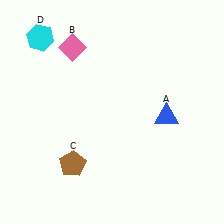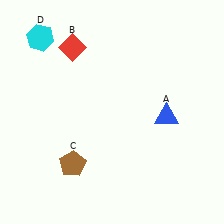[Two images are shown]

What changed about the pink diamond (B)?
In Image 1, B is pink. In Image 2, it changed to red.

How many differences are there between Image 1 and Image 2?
There is 1 difference between the two images.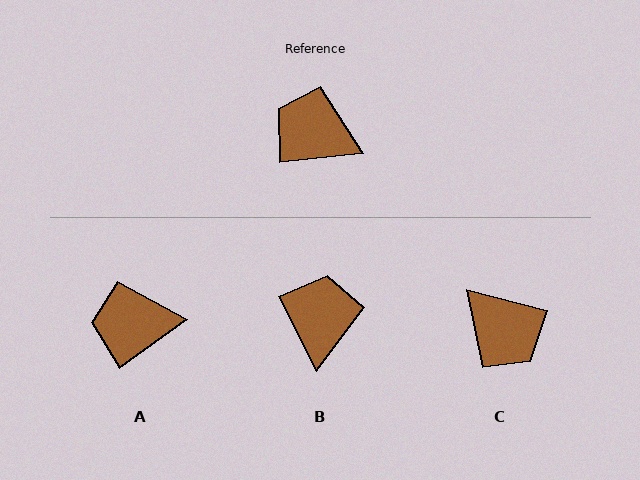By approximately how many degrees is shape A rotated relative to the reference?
Approximately 30 degrees counter-clockwise.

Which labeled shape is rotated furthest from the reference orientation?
C, about 160 degrees away.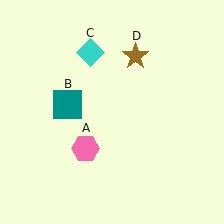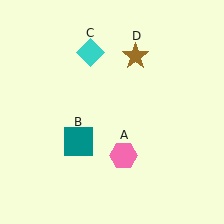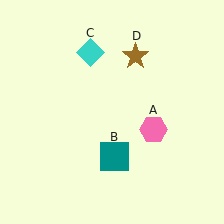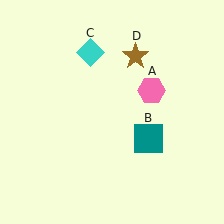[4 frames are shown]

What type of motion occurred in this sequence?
The pink hexagon (object A), teal square (object B) rotated counterclockwise around the center of the scene.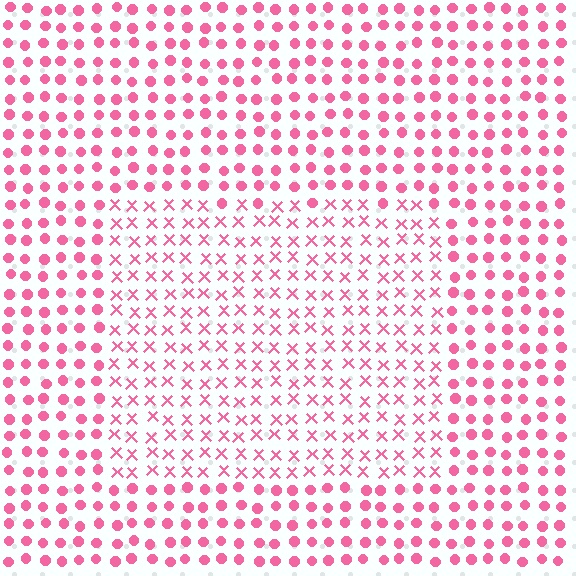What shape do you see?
I see a rectangle.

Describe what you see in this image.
The image is filled with small pink elements arranged in a uniform grid. A rectangle-shaped region contains X marks, while the surrounding area contains circles. The boundary is defined purely by the change in element shape.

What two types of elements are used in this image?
The image uses X marks inside the rectangle region and circles outside it.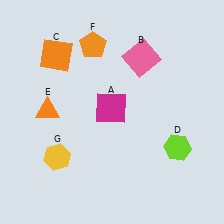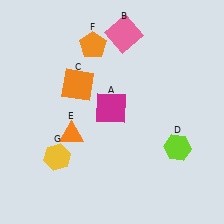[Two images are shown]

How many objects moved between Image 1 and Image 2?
3 objects moved between the two images.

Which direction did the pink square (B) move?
The pink square (B) moved up.